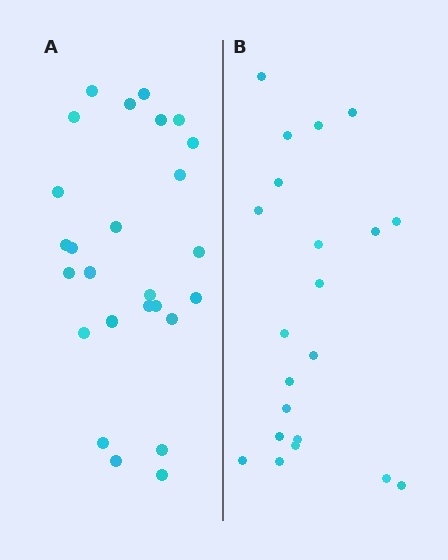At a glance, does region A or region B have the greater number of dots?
Region A (the left region) has more dots.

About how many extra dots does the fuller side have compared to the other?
Region A has about 5 more dots than region B.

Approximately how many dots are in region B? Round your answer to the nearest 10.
About 20 dots. (The exact count is 21, which rounds to 20.)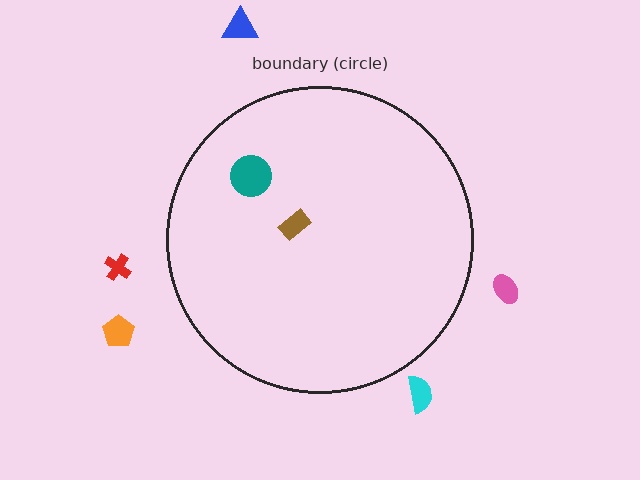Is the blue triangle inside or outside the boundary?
Outside.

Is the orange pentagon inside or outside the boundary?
Outside.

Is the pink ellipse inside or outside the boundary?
Outside.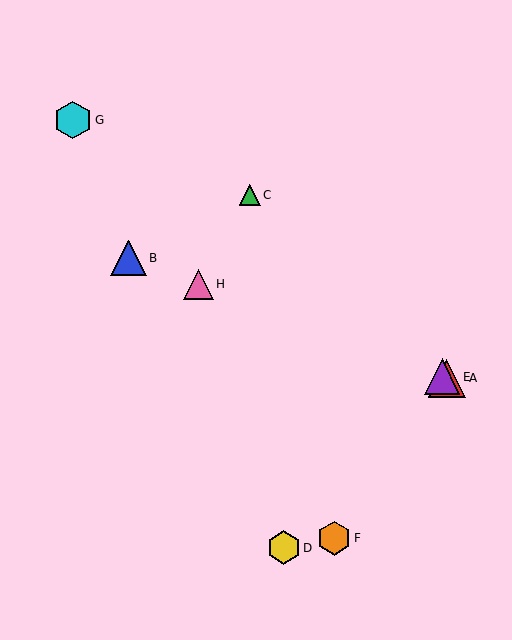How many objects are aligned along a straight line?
4 objects (A, B, E, H) are aligned along a straight line.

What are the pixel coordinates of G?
Object G is at (73, 120).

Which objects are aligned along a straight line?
Objects A, B, E, H are aligned along a straight line.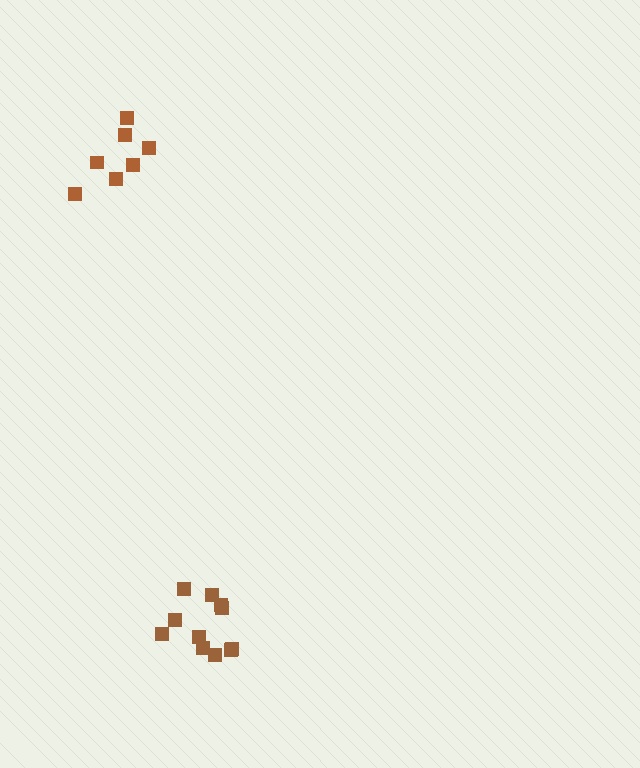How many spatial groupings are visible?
There are 2 spatial groupings.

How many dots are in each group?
Group 1: 7 dots, Group 2: 11 dots (18 total).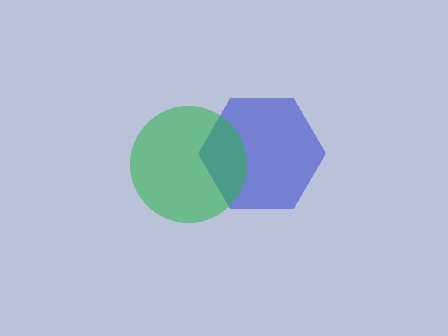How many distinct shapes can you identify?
There are 2 distinct shapes: a blue hexagon, a green circle.